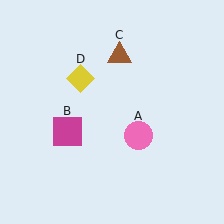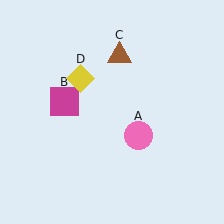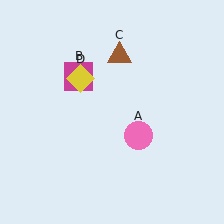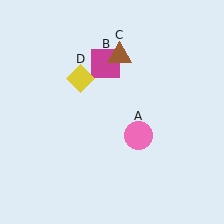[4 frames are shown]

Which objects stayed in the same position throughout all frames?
Pink circle (object A) and brown triangle (object C) and yellow diamond (object D) remained stationary.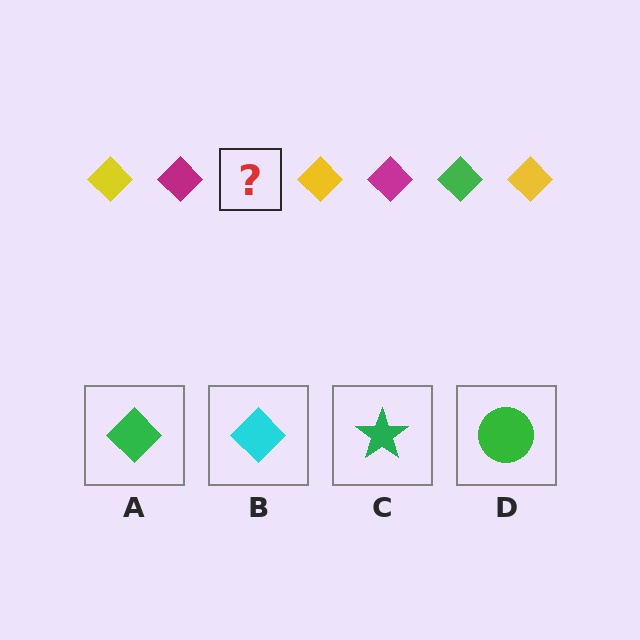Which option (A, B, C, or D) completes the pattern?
A.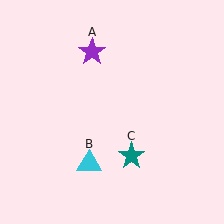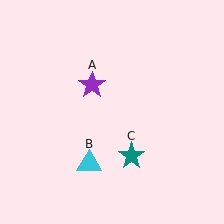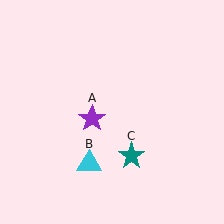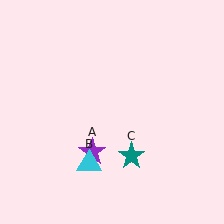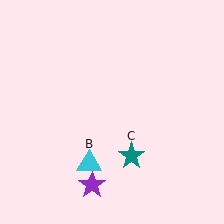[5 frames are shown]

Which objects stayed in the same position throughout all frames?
Cyan triangle (object B) and teal star (object C) remained stationary.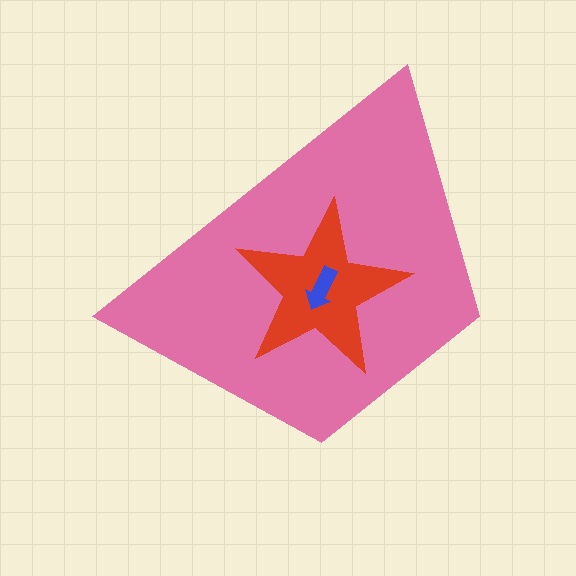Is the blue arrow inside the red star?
Yes.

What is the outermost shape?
The pink trapezoid.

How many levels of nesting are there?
3.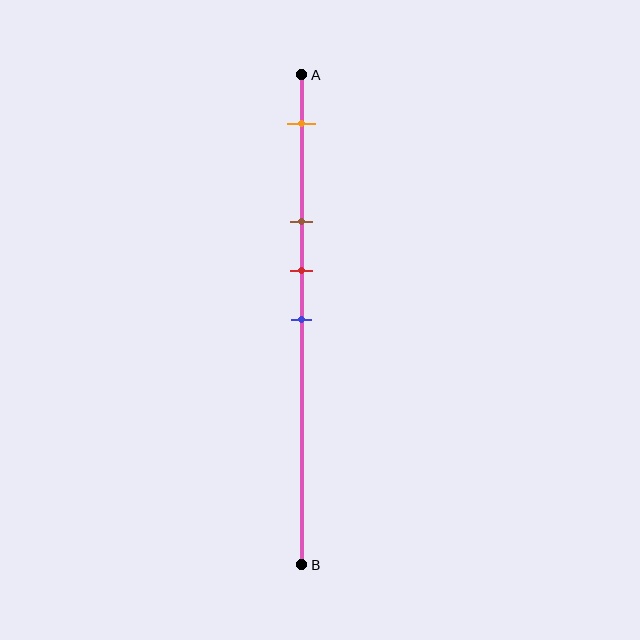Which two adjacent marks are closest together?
The red and blue marks are the closest adjacent pair.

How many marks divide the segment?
There are 4 marks dividing the segment.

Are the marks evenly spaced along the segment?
No, the marks are not evenly spaced.